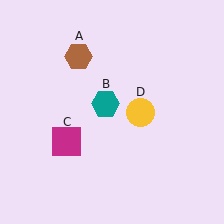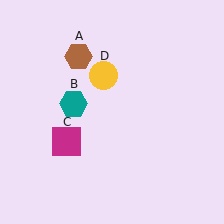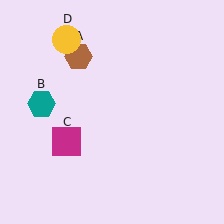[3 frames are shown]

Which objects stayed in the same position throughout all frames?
Brown hexagon (object A) and magenta square (object C) remained stationary.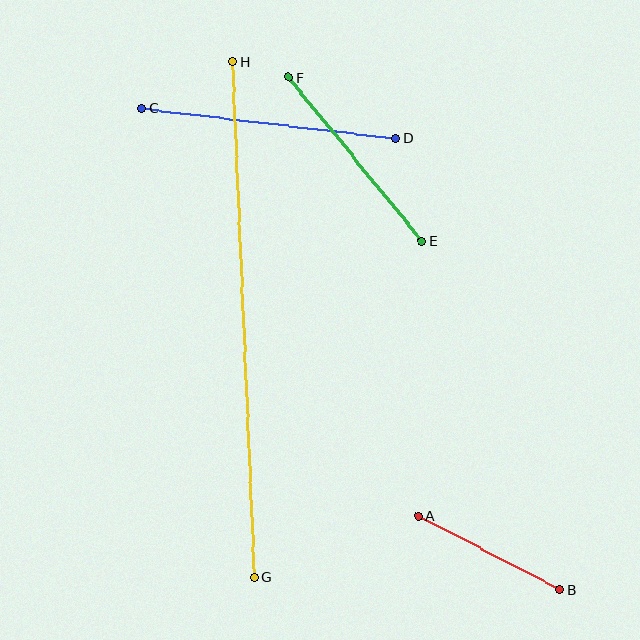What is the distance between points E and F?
The distance is approximately 211 pixels.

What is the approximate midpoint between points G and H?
The midpoint is at approximately (244, 319) pixels.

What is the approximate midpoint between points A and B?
The midpoint is at approximately (489, 553) pixels.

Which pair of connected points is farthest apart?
Points G and H are farthest apart.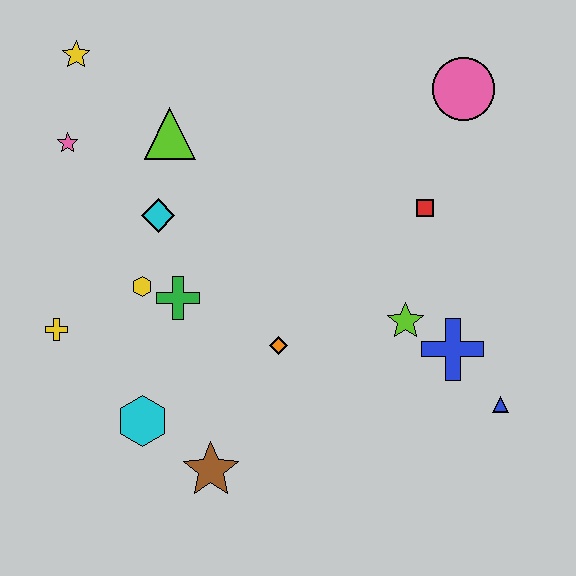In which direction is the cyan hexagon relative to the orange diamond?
The cyan hexagon is to the left of the orange diamond.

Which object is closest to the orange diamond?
The green cross is closest to the orange diamond.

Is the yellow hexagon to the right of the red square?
No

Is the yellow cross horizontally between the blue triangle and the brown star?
No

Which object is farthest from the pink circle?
The yellow cross is farthest from the pink circle.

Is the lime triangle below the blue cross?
No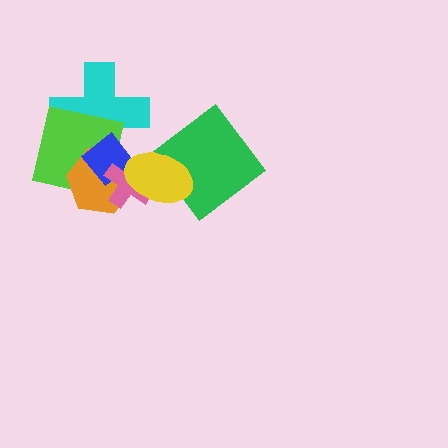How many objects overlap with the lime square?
3 objects overlap with the lime square.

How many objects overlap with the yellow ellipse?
4 objects overlap with the yellow ellipse.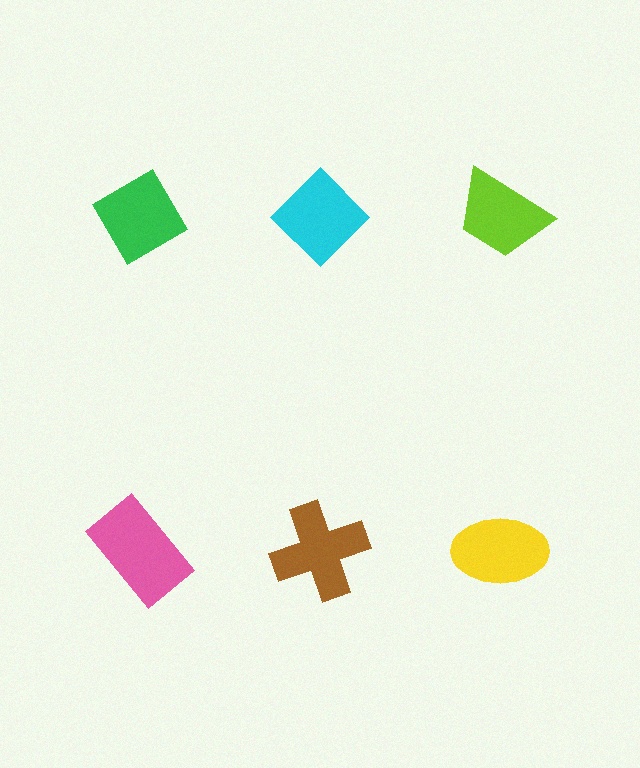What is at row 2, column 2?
A brown cross.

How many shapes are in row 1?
3 shapes.